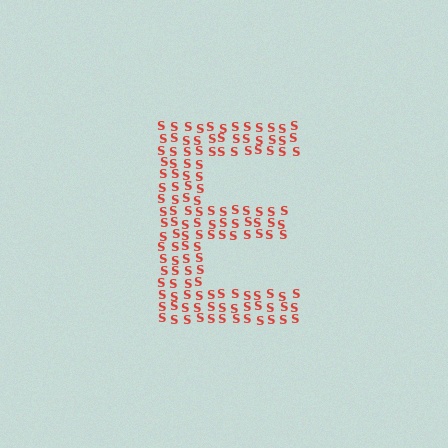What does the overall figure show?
The overall figure shows the letter E.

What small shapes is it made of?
It is made of small letter S's.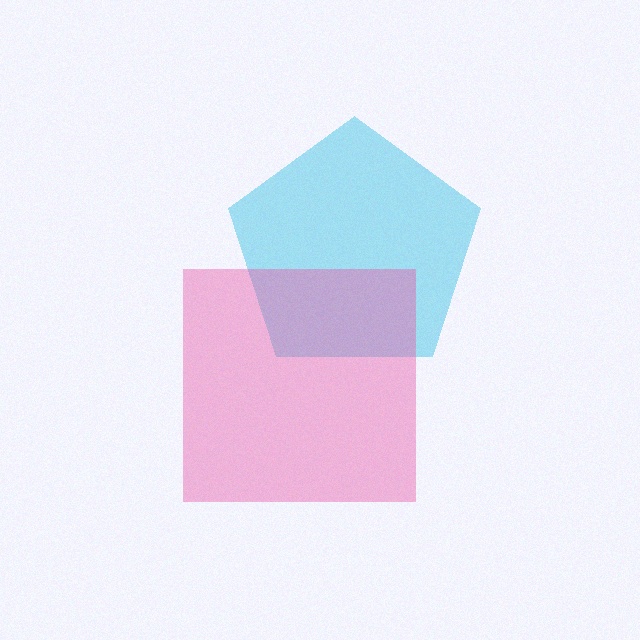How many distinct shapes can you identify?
There are 2 distinct shapes: a cyan pentagon, a pink square.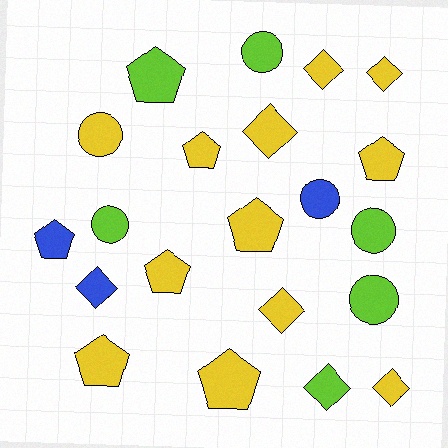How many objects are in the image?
There are 21 objects.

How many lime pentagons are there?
There is 1 lime pentagon.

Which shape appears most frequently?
Pentagon, with 8 objects.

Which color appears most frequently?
Yellow, with 12 objects.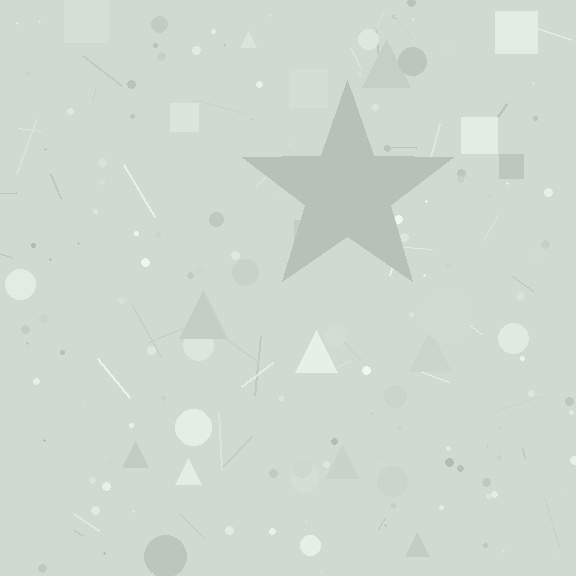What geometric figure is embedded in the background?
A star is embedded in the background.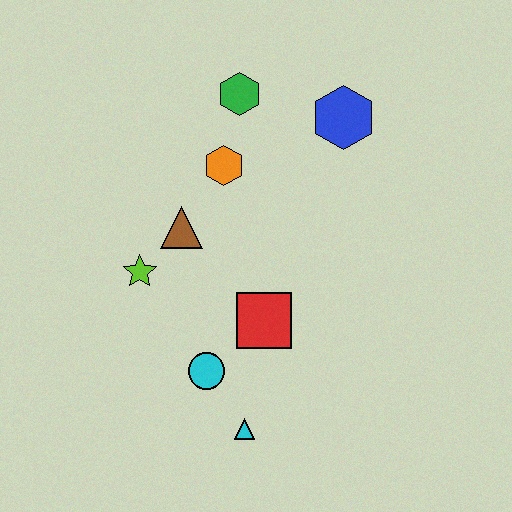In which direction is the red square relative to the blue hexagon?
The red square is below the blue hexagon.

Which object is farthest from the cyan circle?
The blue hexagon is farthest from the cyan circle.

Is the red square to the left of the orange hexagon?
No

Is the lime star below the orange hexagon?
Yes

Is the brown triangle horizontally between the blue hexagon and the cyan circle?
No